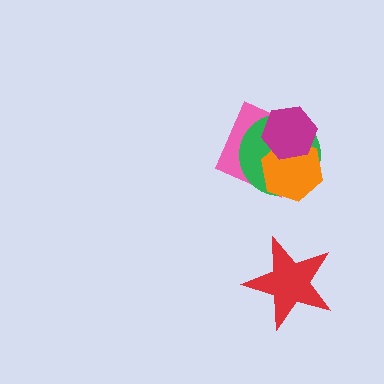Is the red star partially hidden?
No, no other shape covers it.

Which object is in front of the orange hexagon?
The magenta hexagon is in front of the orange hexagon.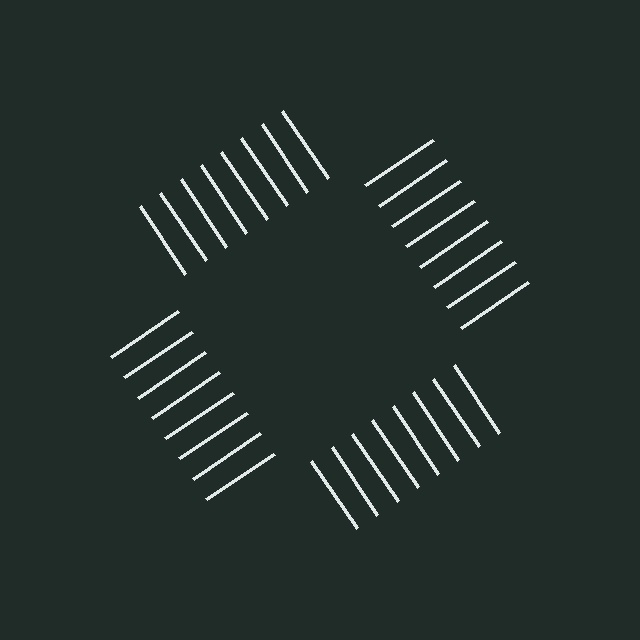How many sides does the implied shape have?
4 sides — the line-ends trace a square.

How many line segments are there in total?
32 — 8 along each of the 4 edges.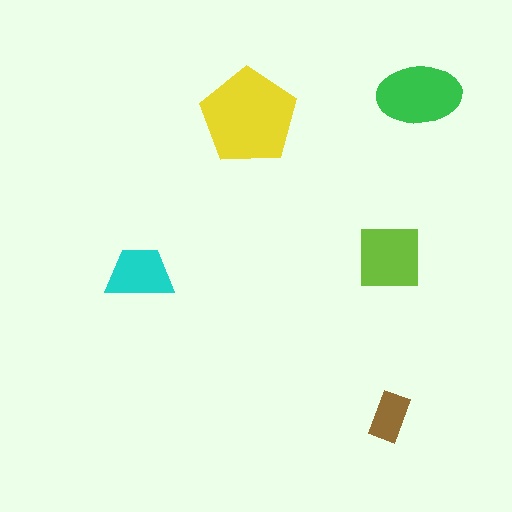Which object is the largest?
The yellow pentagon.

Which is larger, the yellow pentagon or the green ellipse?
The yellow pentagon.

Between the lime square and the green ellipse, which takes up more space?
The green ellipse.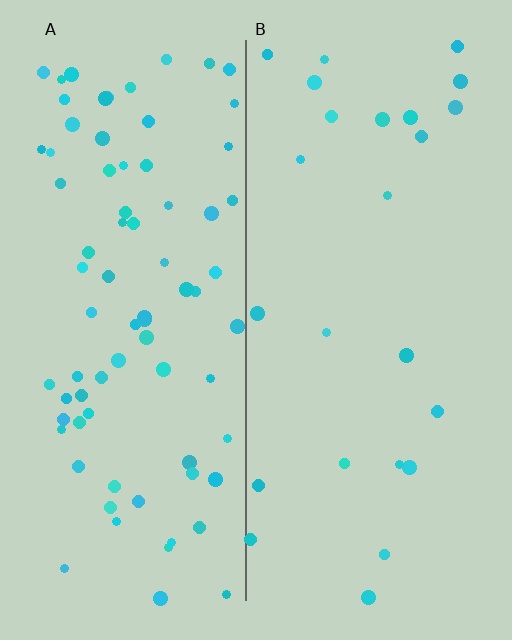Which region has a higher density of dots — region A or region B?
A (the left).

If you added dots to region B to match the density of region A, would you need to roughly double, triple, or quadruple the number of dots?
Approximately triple.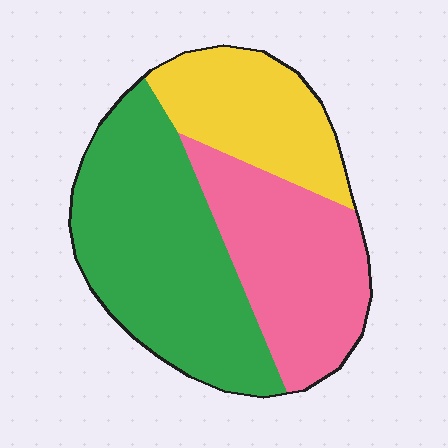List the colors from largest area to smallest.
From largest to smallest: green, pink, yellow.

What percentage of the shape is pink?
Pink covers around 30% of the shape.